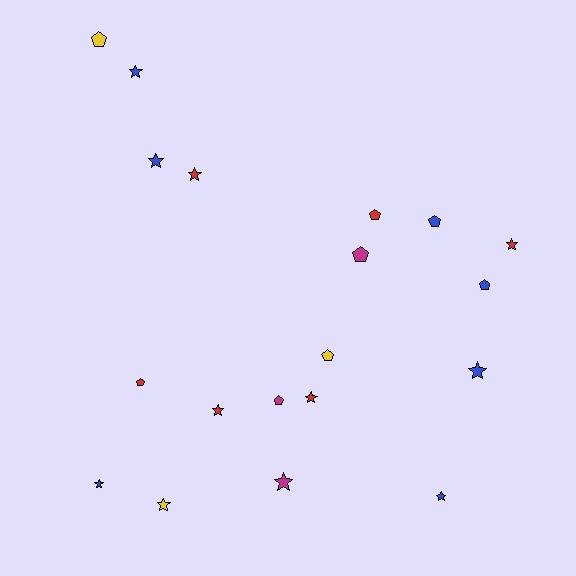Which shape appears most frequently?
Star, with 11 objects.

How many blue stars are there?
There are 5 blue stars.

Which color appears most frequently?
Blue, with 7 objects.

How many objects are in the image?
There are 19 objects.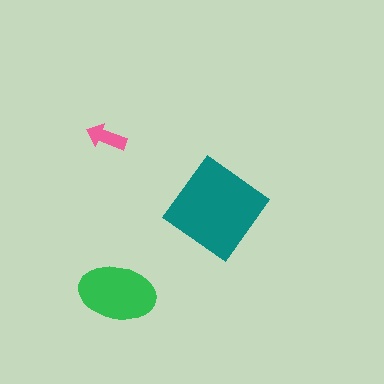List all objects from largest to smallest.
The teal diamond, the green ellipse, the pink arrow.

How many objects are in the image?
There are 3 objects in the image.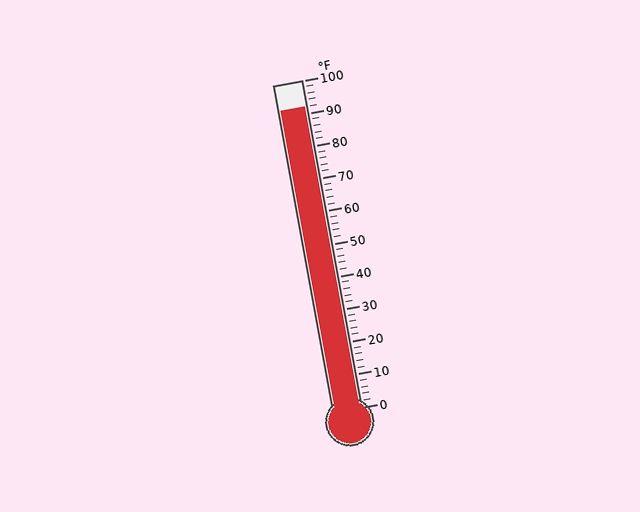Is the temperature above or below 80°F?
The temperature is above 80°F.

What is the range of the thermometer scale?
The thermometer scale ranges from 0°F to 100°F.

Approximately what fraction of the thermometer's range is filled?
The thermometer is filled to approximately 90% of its range.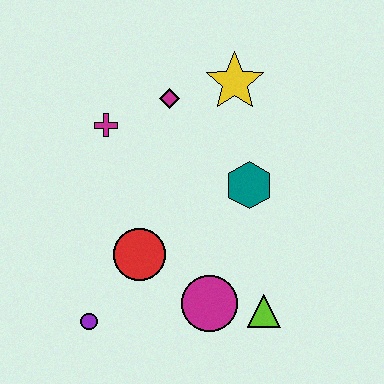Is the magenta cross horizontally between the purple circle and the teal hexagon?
Yes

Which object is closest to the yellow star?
The magenta diamond is closest to the yellow star.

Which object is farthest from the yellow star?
The purple circle is farthest from the yellow star.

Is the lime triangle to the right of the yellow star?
Yes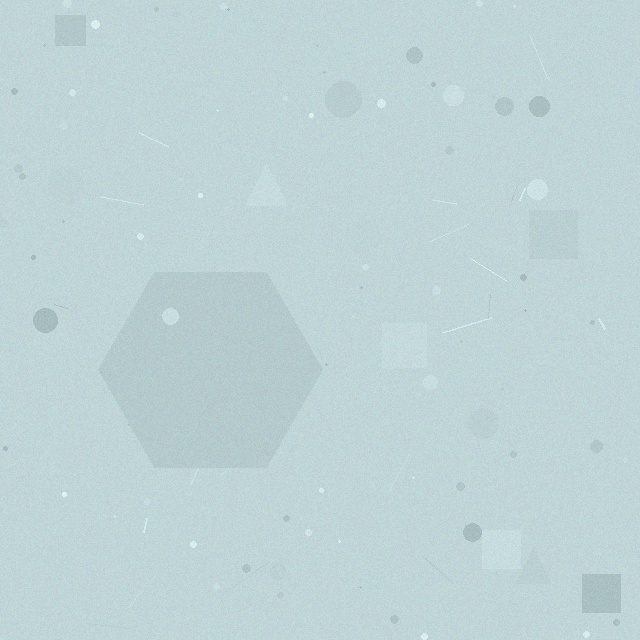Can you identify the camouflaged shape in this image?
The camouflaged shape is a hexagon.